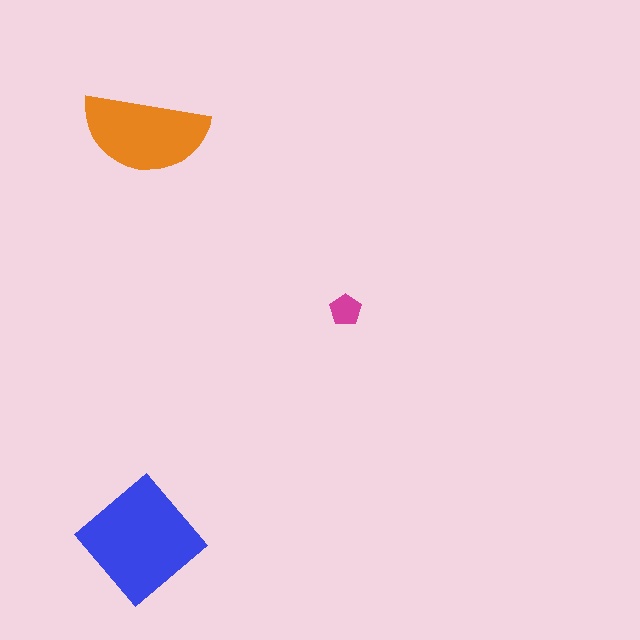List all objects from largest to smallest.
The blue diamond, the orange semicircle, the magenta pentagon.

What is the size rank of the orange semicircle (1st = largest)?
2nd.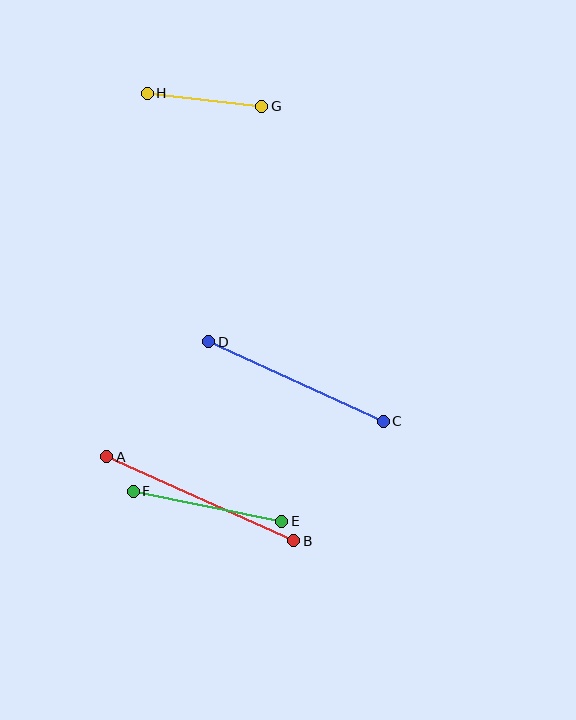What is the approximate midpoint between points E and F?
The midpoint is at approximately (208, 506) pixels.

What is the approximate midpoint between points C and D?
The midpoint is at approximately (296, 382) pixels.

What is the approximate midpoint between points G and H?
The midpoint is at approximately (205, 100) pixels.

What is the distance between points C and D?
The distance is approximately 192 pixels.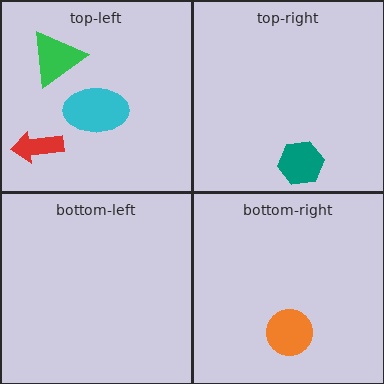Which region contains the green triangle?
The top-left region.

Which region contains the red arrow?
The top-left region.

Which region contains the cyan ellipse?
The top-left region.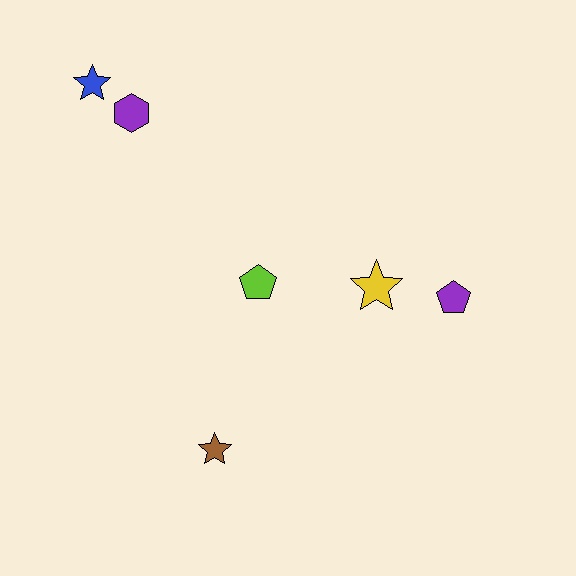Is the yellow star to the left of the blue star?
No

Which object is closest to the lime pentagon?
The yellow star is closest to the lime pentagon.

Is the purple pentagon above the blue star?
No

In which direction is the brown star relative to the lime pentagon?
The brown star is below the lime pentagon.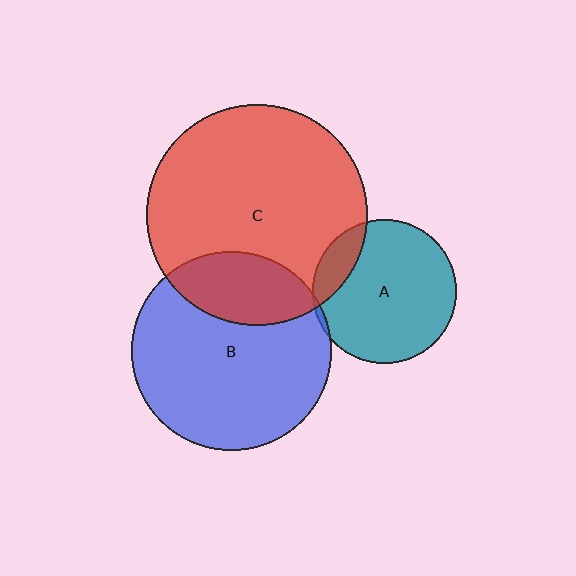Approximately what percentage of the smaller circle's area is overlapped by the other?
Approximately 5%.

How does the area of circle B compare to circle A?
Approximately 1.9 times.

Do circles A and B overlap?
Yes.